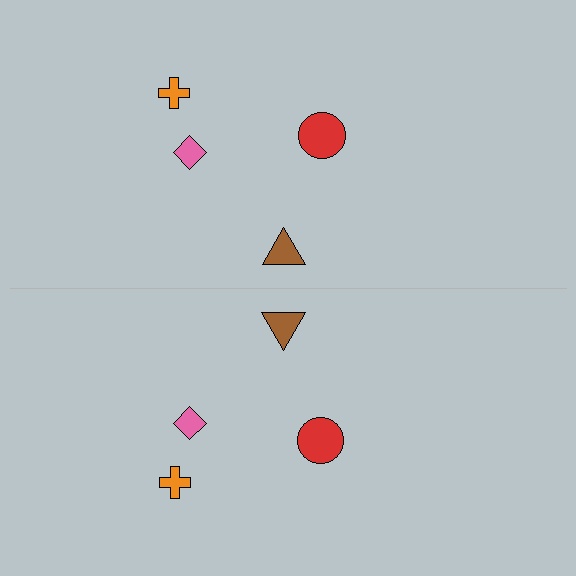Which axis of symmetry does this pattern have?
The pattern has a horizontal axis of symmetry running through the center of the image.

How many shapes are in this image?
There are 8 shapes in this image.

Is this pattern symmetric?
Yes, this pattern has bilateral (reflection) symmetry.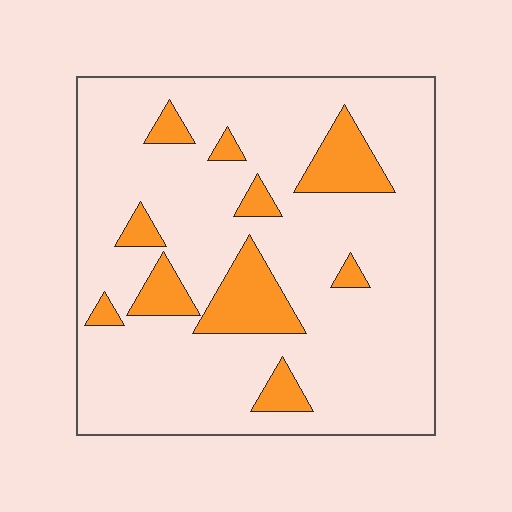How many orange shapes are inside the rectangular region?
10.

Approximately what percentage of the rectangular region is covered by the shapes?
Approximately 15%.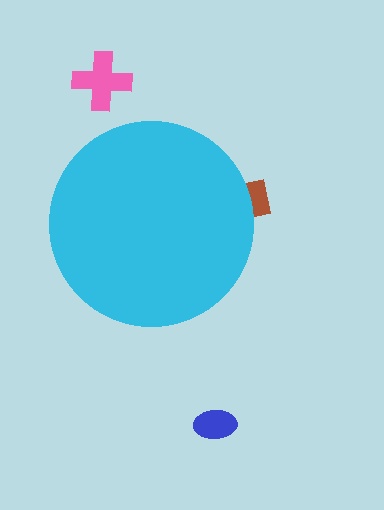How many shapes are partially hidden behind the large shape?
1 shape is partially hidden.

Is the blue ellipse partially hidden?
No, the blue ellipse is fully visible.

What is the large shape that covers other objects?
A cyan circle.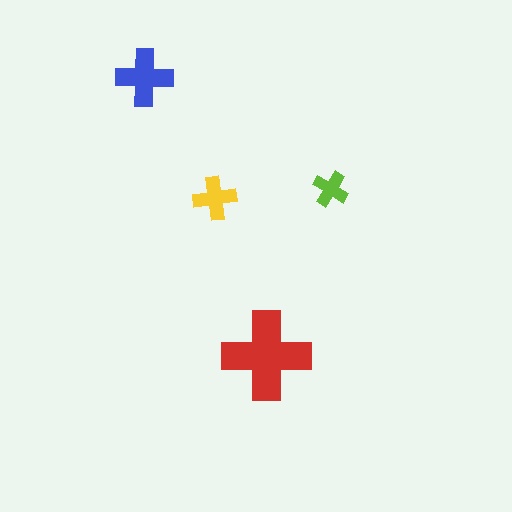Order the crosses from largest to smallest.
the red one, the blue one, the yellow one, the lime one.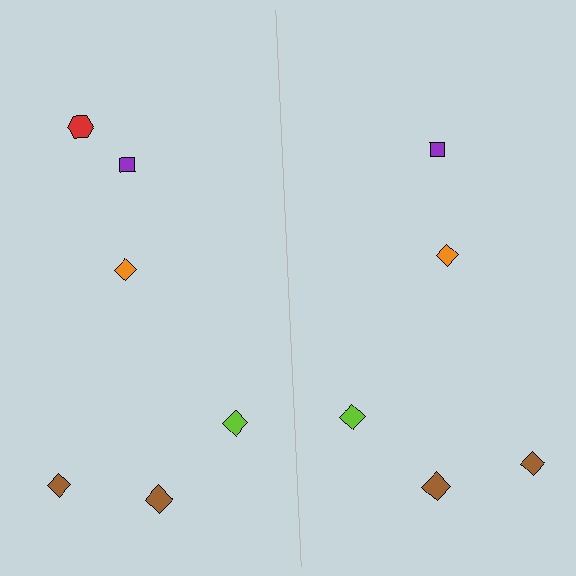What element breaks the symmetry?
A red hexagon is missing from the right side.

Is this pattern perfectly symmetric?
No, the pattern is not perfectly symmetric. A red hexagon is missing from the right side.